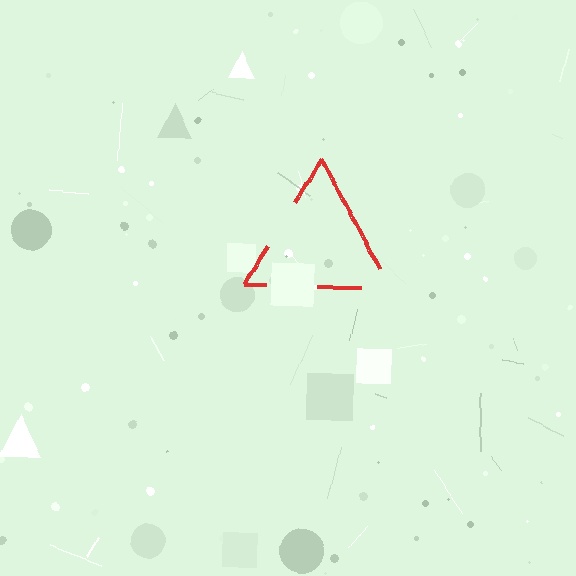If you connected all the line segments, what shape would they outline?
They would outline a triangle.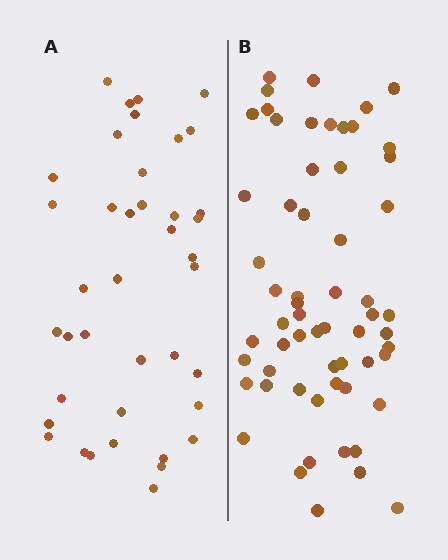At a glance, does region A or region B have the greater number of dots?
Region B (the right region) has more dots.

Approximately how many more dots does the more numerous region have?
Region B has approximately 20 more dots than region A.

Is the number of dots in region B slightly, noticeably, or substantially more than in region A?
Region B has substantially more. The ratio is roughly 1.5 to 1.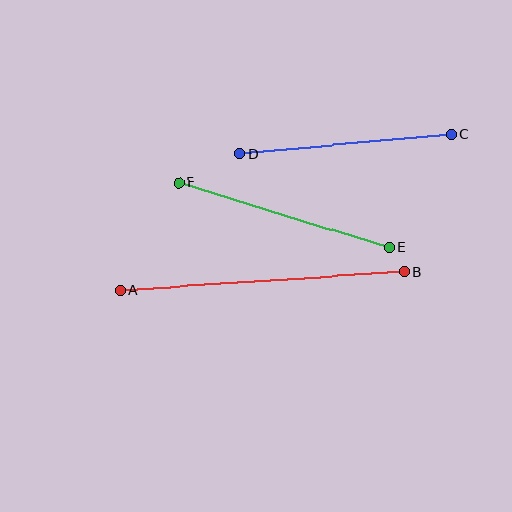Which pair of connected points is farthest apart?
Points A and B are farthest apart.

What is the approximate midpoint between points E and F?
The midpoint is at approximately (284, 215) pixels.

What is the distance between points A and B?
The distance is approximately 284 pixels.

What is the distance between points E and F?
The distance is approximately 220 pixels.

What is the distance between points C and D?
The distance is approximately 213 pixels.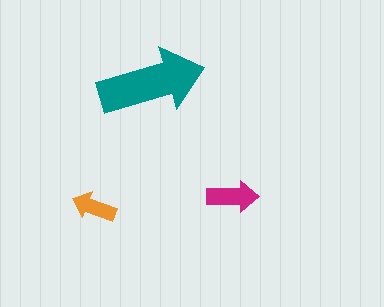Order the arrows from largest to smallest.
the teal one, the magenta one, the orange one.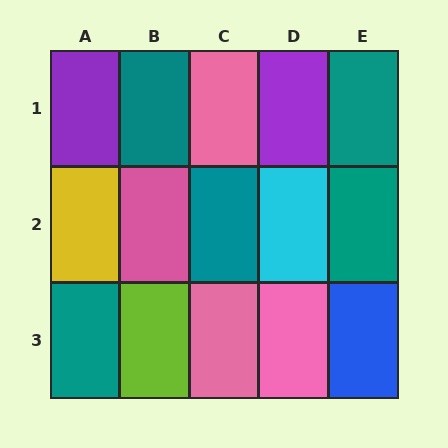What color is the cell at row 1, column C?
Pink.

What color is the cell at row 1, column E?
Teal.